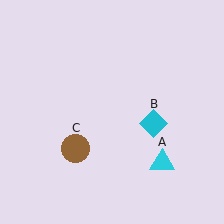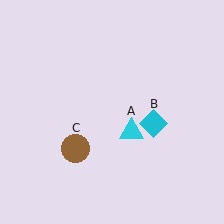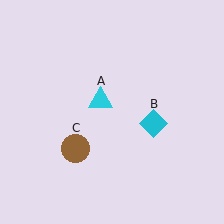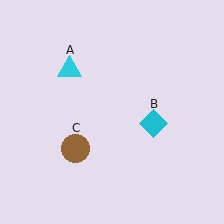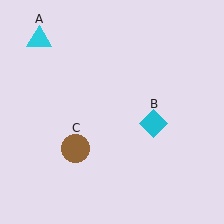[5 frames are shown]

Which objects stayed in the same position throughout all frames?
Cyan diamond (object B) and brown circle (object C) remained stationary.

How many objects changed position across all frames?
1 object changed position: cyan triangle (object A).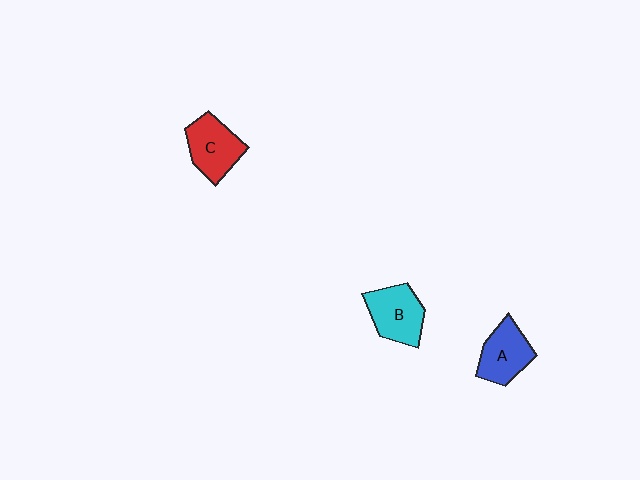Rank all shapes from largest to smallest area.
From largest to smallest: C (red), B (cyan), A (blue).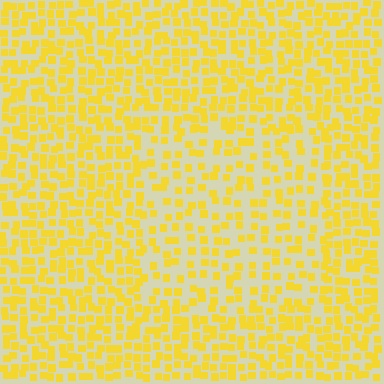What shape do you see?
I see a rectangle.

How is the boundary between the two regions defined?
The boundary is defined by a change in element density (approximately 1.7x ratio). All elements are the same color, size, and shape.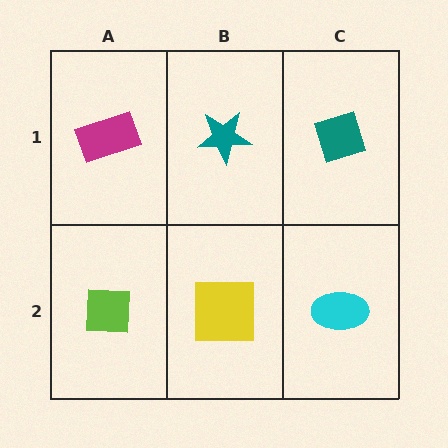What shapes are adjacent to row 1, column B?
A yellow square (row 2, column B), a magenta rectangle (row 1, column A), a teal diamond (row 1, column C).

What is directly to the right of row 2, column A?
A yellow square.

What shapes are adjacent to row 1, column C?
A cyan ellipse (row 2, column C), a teal star (row 1, column B).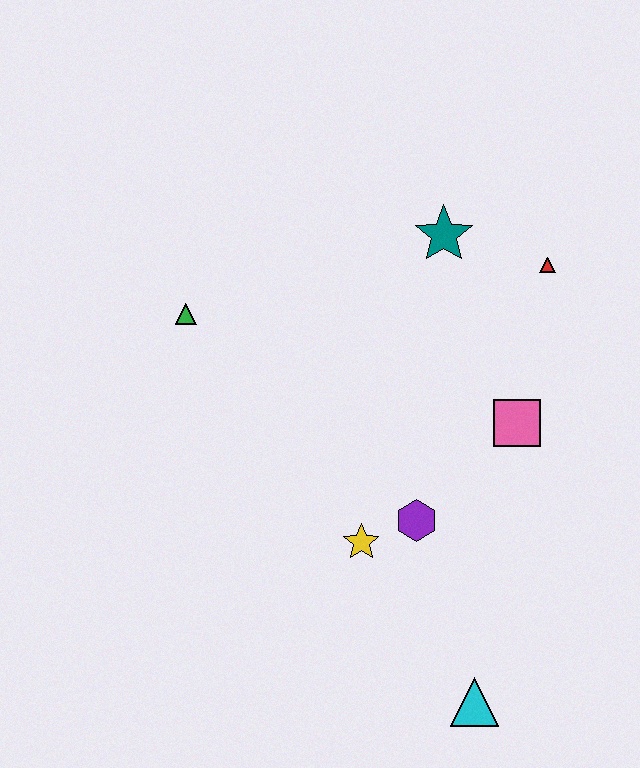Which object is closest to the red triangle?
The teal star is closest to the red triangle.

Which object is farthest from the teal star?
The cyan triangle is farthest from the teal star.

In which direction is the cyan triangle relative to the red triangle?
The cyan triangle is below the red triangle.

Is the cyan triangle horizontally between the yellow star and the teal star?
No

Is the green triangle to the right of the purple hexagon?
No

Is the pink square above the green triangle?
No